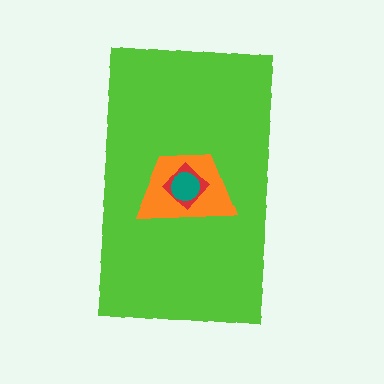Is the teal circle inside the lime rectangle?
Yes.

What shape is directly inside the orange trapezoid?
The red diamond.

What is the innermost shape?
The teal circle.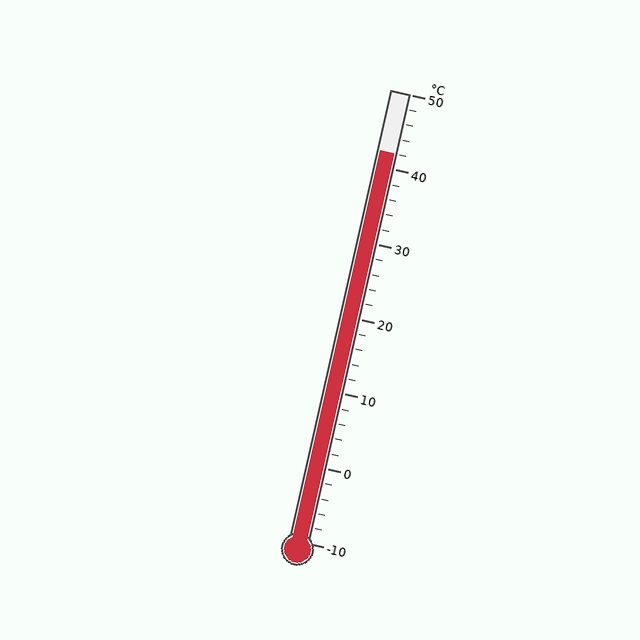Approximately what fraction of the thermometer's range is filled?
The thermometer is filled to approximately 85% of its range.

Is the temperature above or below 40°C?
The temperature is above 40°C.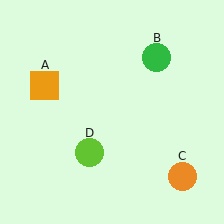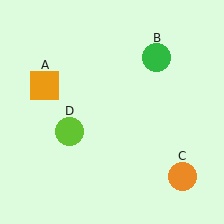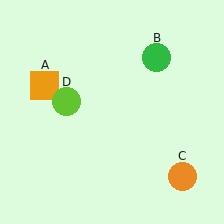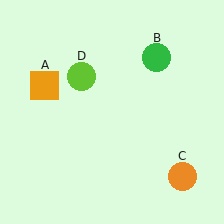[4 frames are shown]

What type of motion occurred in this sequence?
The lime circle (object D) rotated clockwise around the center of the scene.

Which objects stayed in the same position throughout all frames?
Orange square (object A) and green circle (object B) and orange circle (object C) remained stationary.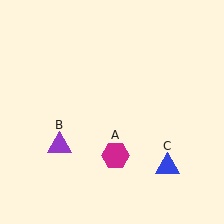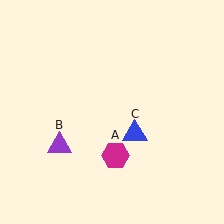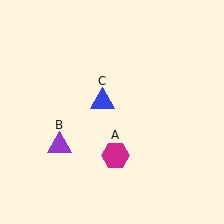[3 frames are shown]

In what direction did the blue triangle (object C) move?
The blue triangle (object C) moved up and to the left.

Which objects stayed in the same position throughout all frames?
Magenta hexagon (object A) and purple triangle (object B) remained stationary.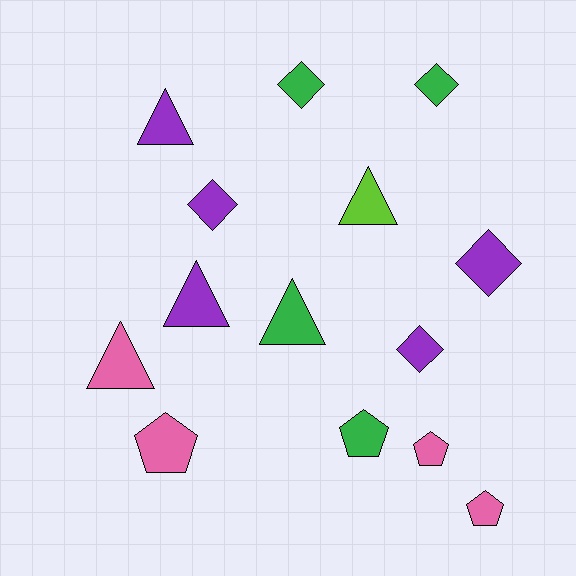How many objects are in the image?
There are 14 objects.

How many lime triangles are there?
There is 1 lime triangle.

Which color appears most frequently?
Purple, with 5 objects.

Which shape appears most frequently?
Triangle, with 5 objects.